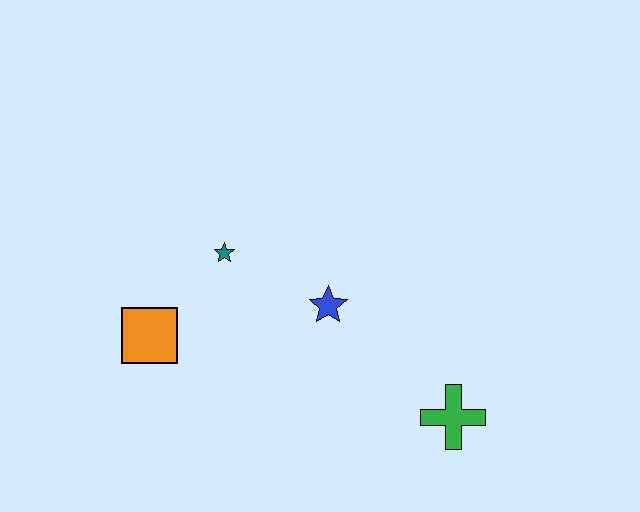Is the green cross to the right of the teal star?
Yes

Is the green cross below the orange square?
Yes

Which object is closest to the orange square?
The teal star is closest to the orange square.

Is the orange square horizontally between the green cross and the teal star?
No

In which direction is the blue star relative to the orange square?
The blue star is to the right of the orange square.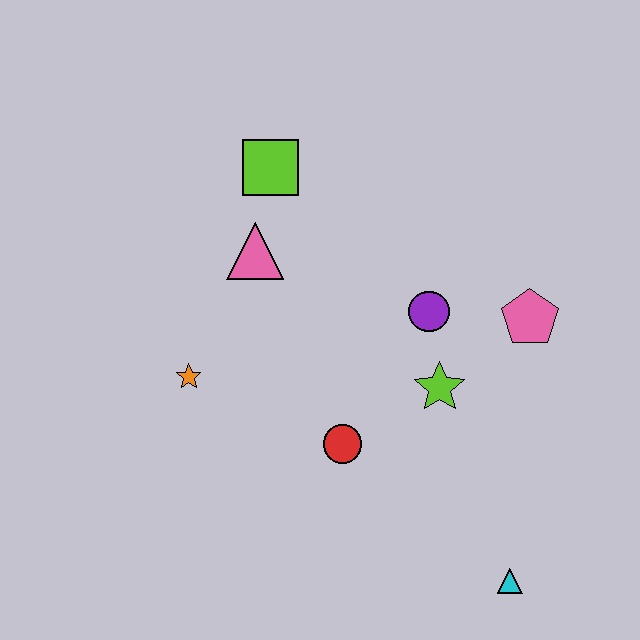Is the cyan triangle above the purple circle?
No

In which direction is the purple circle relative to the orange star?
The purple circle is to the right of the orange star.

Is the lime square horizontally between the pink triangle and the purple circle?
Yes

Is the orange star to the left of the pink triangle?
Yes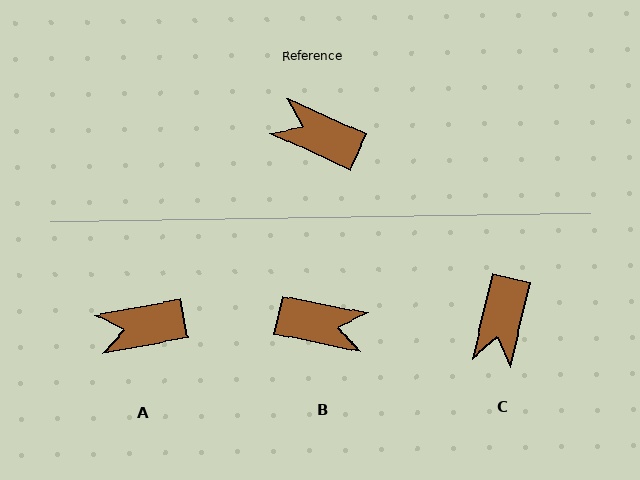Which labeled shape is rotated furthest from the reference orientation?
B, about 167 degrees away.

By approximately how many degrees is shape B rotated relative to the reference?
Approximately 167 degrees clockwise.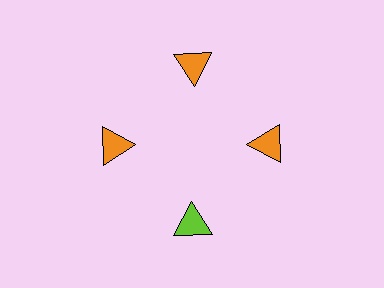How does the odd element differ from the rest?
It has a different color: lime instead of orange.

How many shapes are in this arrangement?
There are 4 shapes arranged in a ring pattern.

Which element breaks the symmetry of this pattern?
The lime triangle at roughly the 6 o'clock position breaks the symmetry. All other shapes are orange triangles.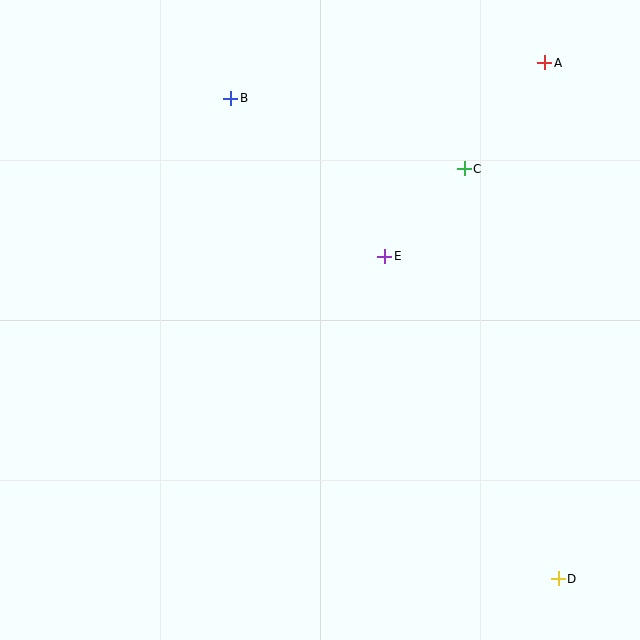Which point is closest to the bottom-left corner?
Point E is closest to the bottom-left corner.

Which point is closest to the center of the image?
Point E at (385, 256) is closest to the center.